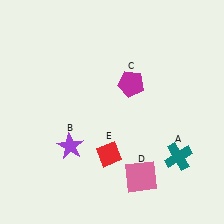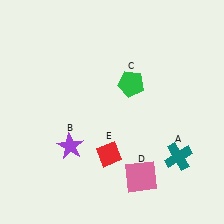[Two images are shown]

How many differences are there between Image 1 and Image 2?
There is 1 difference between the two images.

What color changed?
The pentagon (C) changed from magenta in Image 1 to green in Image 2.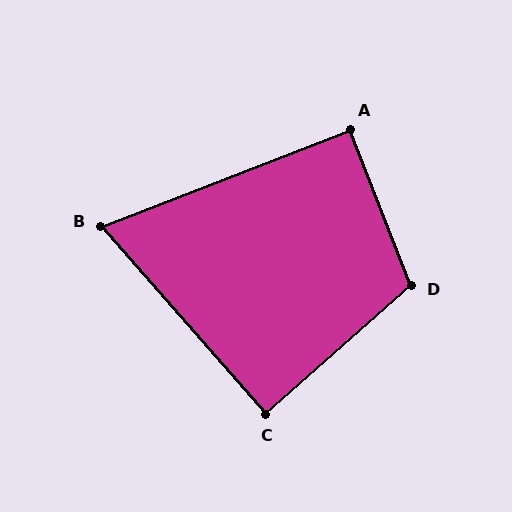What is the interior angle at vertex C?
Approximately 90 degrees (approximately right).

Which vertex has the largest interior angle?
D, at approximately 110 degrees.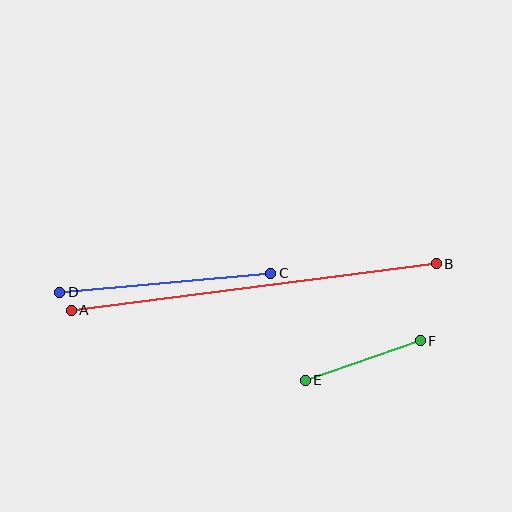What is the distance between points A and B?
The distance is approximately 368 pixels.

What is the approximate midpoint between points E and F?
The midpoint is at approximately (363, 360) pixels.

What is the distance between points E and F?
The distance is approximately 122 pixels.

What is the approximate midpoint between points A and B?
The midpoint is at approximately (254, 287) pixels.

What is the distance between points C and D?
The distance is approximately 212 pixels.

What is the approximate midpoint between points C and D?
The midpoint is at approximately (165, 283) pixels.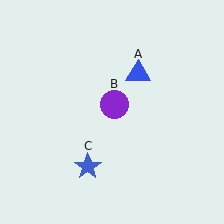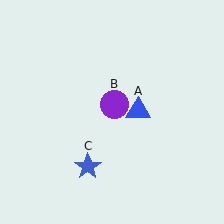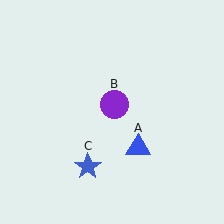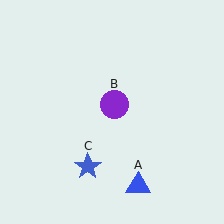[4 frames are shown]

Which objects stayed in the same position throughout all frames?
Purple circle (object B) and blue star (object C) remained stationary.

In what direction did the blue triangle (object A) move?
The blue triangle (object A) moved down.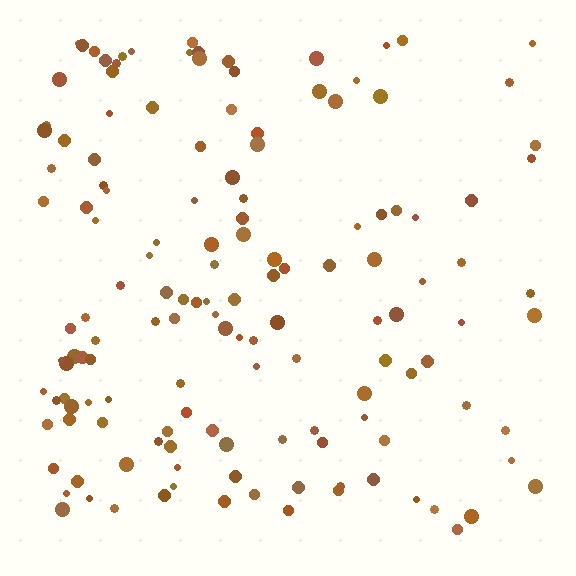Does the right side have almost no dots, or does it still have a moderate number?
Still a moderate number, just noticeably fewer than the left.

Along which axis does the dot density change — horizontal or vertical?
Horizontal.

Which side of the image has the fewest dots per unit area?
The right.